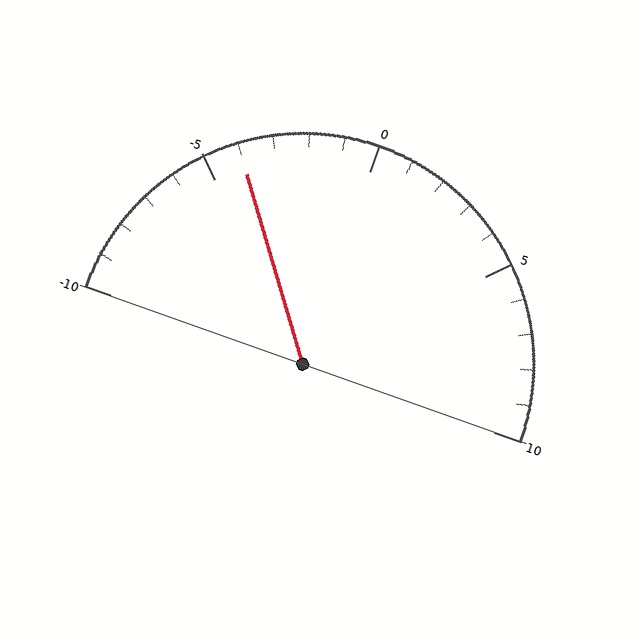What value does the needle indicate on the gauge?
The needle indicates approximately -4.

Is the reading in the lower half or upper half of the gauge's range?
The reading is in the lower half of the range (-10 to 10).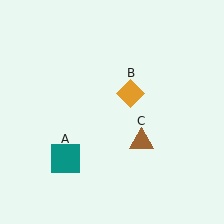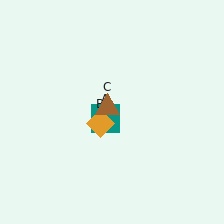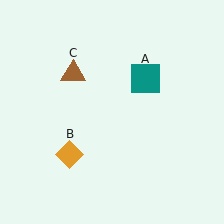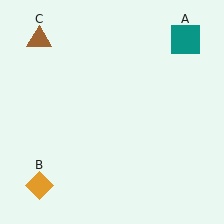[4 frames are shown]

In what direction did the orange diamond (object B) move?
The orange diamond (object B) moved down and to the left.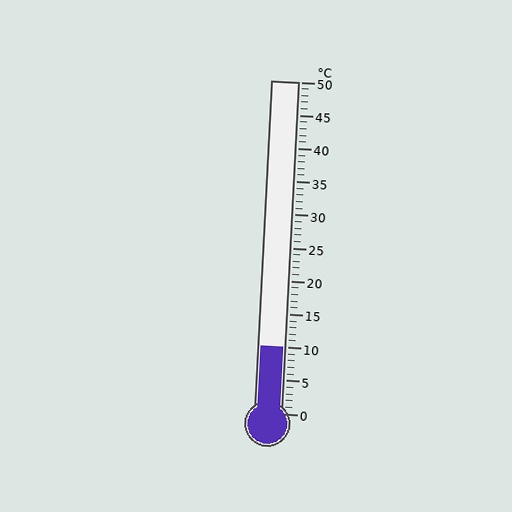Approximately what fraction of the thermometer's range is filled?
The thermometer is filled to approximately 20% of its range.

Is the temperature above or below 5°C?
The temperature is above 5°C.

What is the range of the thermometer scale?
The thermometer scale ranges from 0°C to 50°C.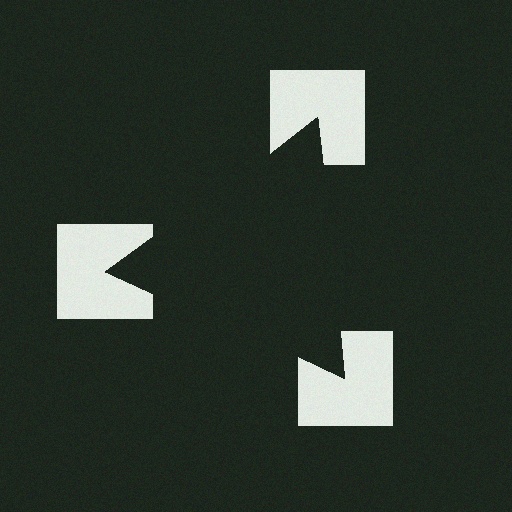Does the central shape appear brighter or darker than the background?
It typically appears slightly darker than the background, even though no actual brightness change is drawn.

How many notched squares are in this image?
There are 3 — one at each vertex of the illusory triangle.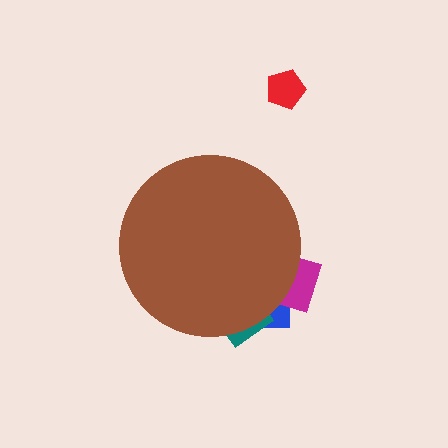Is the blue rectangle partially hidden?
Yes, the blue rectangle is partially hidden behind the brown circle.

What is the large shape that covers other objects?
A brown circle.